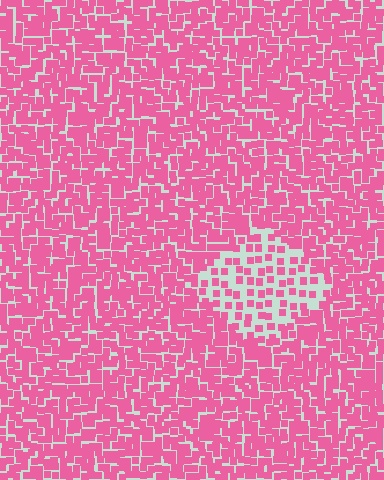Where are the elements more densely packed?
The elements are more densely packed outside the diamond boundary.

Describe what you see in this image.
The image contains small pink elements arranged at two different densities. A diamond-shaped region is visible where the elements are less densely packed than the surrounding area.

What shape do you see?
I see a diamond.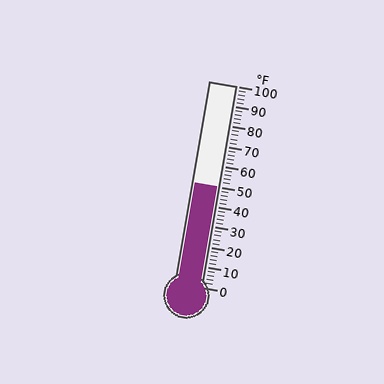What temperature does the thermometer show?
The thermometer shows approximately 50°F.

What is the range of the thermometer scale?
The thermometer scale ranges from 0°F to 100°F.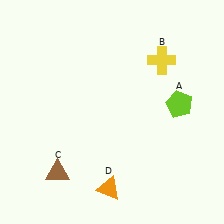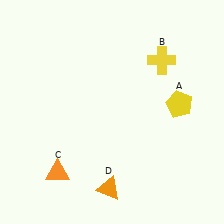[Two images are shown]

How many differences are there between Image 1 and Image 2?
There are 2 differences between the two images.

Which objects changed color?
A changed from lime to yellow. C changed from brown to orange.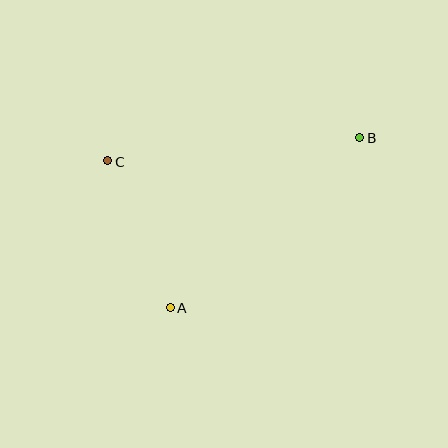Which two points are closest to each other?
Points A and C are closest to each other.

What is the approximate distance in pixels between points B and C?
The distance between B and C is approximately 253 pixels.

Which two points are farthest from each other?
Points A and B are farthest from each other.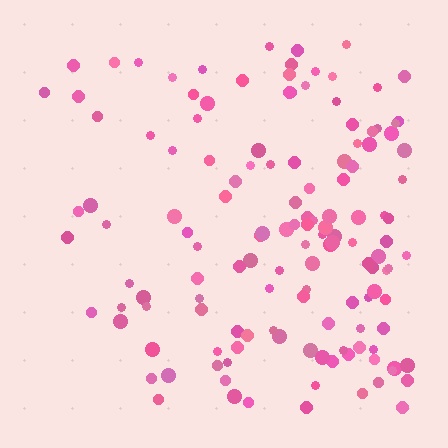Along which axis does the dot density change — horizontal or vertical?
Horizontal.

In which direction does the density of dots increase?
From left to right, with the right side densest.